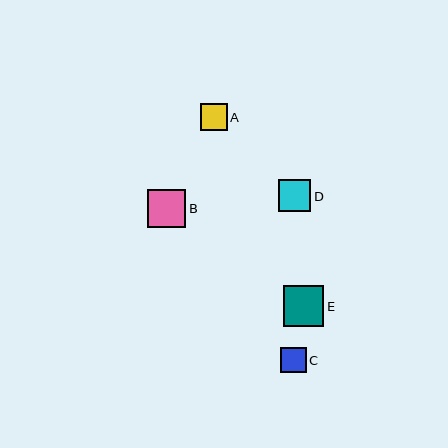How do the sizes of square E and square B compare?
Square E and square B are approximately the same size.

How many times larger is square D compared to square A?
Square D is approximately 1.2 times the size of square A.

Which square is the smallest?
Square C is the smallest with a size of approximately 26 pixels.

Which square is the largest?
Square E is the largest with a size of approximately 41 pixels.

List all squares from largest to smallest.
From largest to smallest: E, B, D, A, C.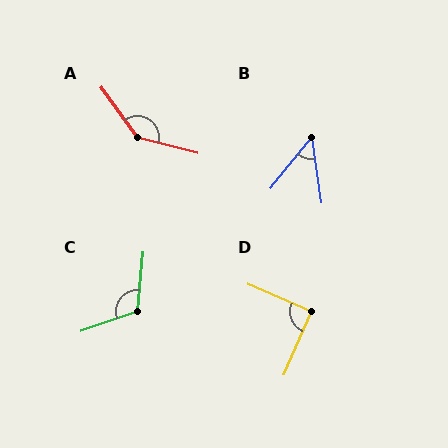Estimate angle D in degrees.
Approximately 90 degrees.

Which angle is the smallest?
B, at approximately 47 degrees.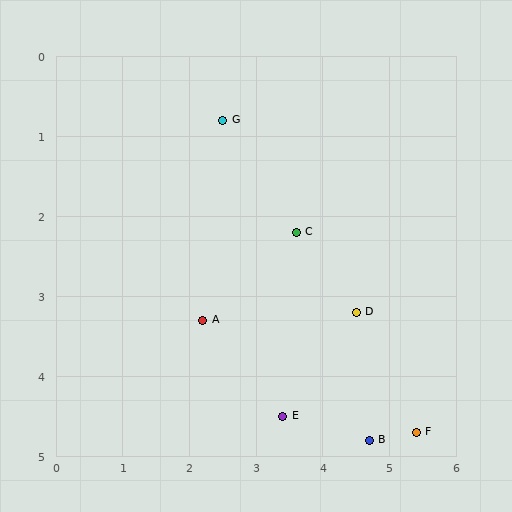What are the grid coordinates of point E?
Point E is at approximately (3.4, 4.5).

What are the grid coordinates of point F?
Point F is at approximately (5.4, 4.7).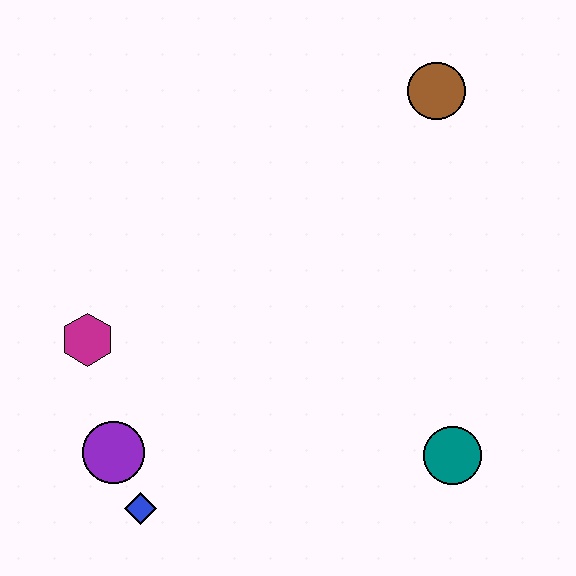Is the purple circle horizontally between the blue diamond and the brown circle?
No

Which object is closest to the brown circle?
The teal circle is closest to the brown circle.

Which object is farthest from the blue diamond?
The brown circle is farthest from the blue diamond.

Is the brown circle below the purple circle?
No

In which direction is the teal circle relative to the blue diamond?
The teal circle is to the right of the blue diamond.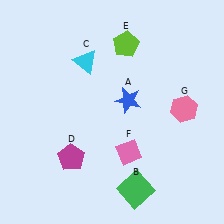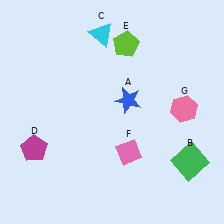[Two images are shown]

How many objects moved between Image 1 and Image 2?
3 objects moved between the two images.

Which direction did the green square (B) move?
The green square (B) moved right.